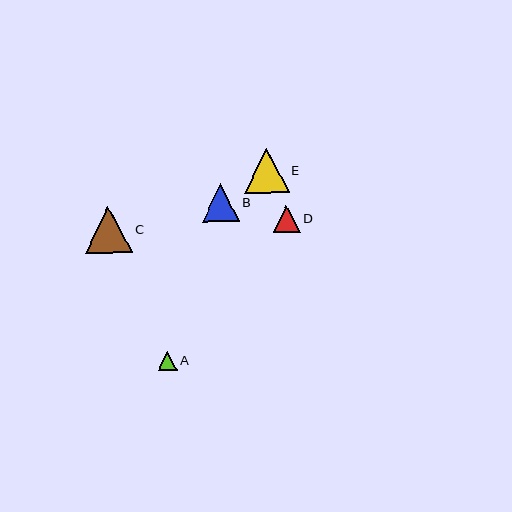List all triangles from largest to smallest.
From largest to smallest: C, E, B, D, A.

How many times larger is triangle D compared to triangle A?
Triangle D is approximately 1.4 times the size of triangle A.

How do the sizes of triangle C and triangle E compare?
Triangle C and triangle E are approximately the same size.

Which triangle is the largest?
Triangle C is the largest with a size of approximately 48 pixels.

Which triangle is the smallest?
Triangle A is the smallest with a size of approximately 19 pixels.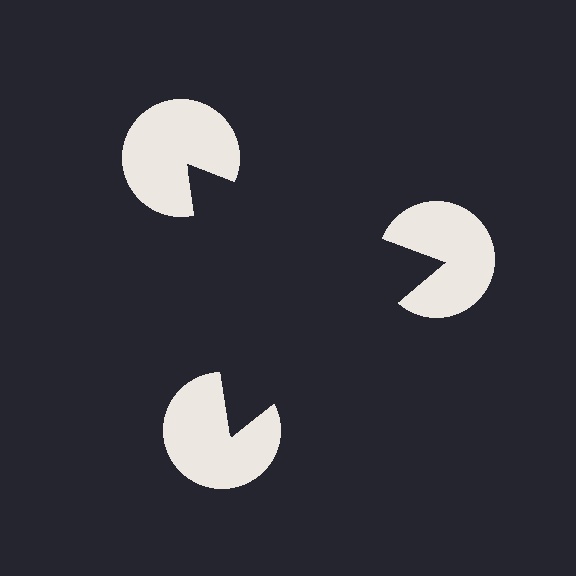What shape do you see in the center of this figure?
An illusory triangle — its edges are inferred from the aligned wedge cuts in the pac-man discs, not physically drawn.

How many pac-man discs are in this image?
There are 3 — one at each vertex of the illusory triangle.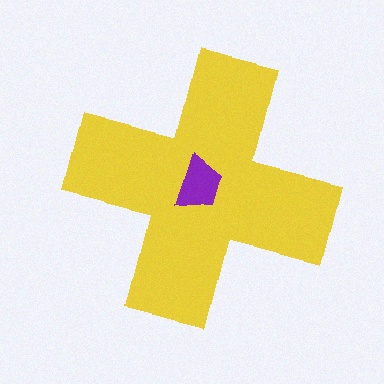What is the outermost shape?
The yellow cross.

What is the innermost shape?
The purple trapezoid.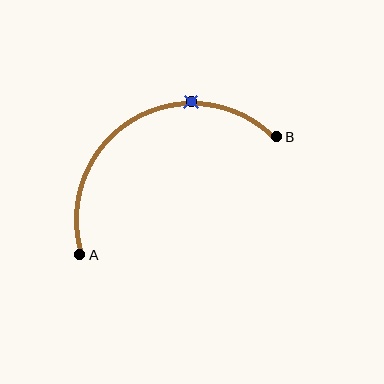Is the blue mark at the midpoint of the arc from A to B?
No. The blue mark lies on the arc but is closer to endpoint B. The arc midpoint would be at the point on the curve equidistant along the arc from both A and B.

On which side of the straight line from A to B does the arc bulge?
The arc bulges above the straight line connecting A and B.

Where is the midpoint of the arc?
The arc midpoint is the point on the curve farthest from the straight line joining A and B. It sits above that line.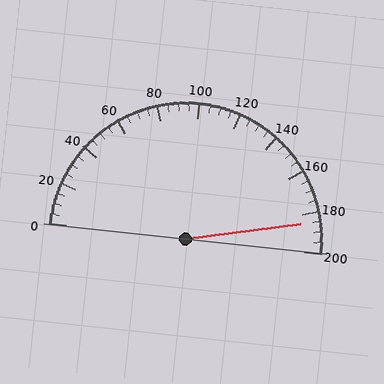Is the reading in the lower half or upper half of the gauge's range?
The reading is in the upper half of the range (0 to 200).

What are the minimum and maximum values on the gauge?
The gauge ranges from 0 to 200.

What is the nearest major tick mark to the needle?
The nearest major tick mark is 180.